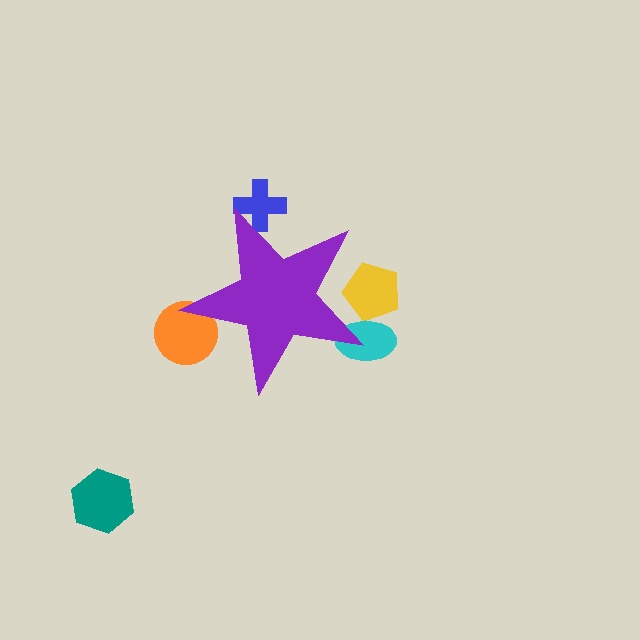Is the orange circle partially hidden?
Yes, the orange circle is partially hidden behind the purple star.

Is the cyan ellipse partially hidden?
Yes, the cyan ellipse is partially hidden behind the purple star.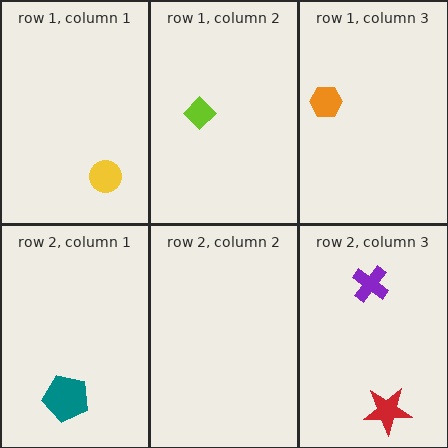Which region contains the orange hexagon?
The row 1, column 3 region.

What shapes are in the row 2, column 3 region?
The red star, the purple cross.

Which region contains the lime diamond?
The row 1, column 2 region.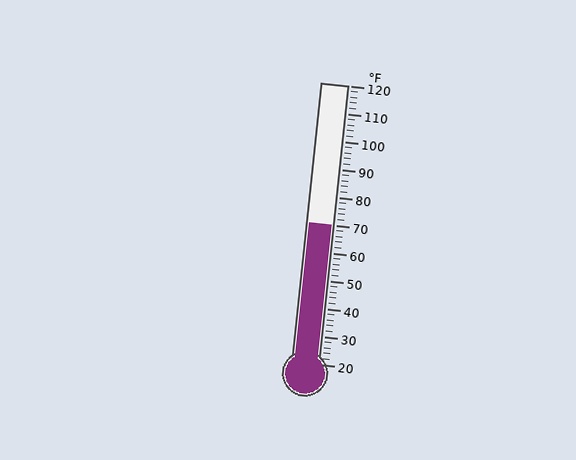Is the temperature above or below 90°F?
The temperature is below 90°F.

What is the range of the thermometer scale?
The thermometer scale ranges from 20°F to 120°F.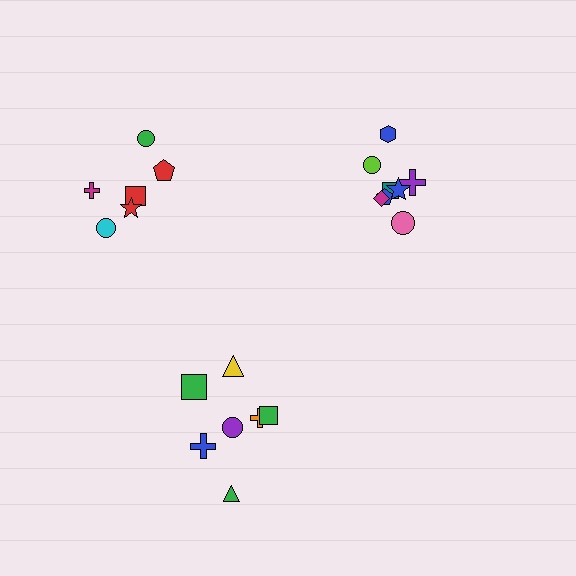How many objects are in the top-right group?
There are 8 objects.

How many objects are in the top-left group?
There are 6 objects.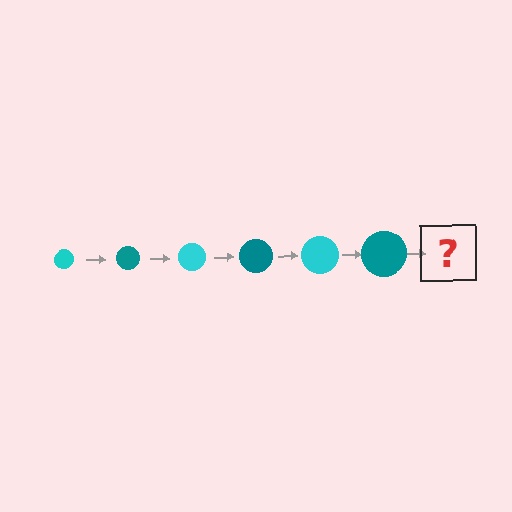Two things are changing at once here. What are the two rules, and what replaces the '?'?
The two rules are that the circle grows larger each step and the color cycles through cyan and teal. The '?' should be a cyan circle, larger than the previous one.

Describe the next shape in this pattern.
It should be a cyan circle, larger than the previous one.